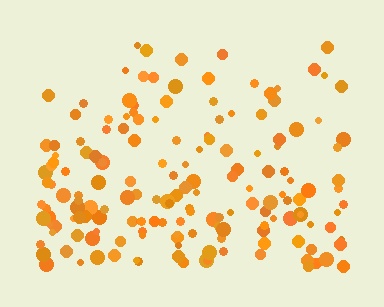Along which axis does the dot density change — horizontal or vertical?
Vertical.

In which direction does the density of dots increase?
From top to bottom, with the bottom side densest.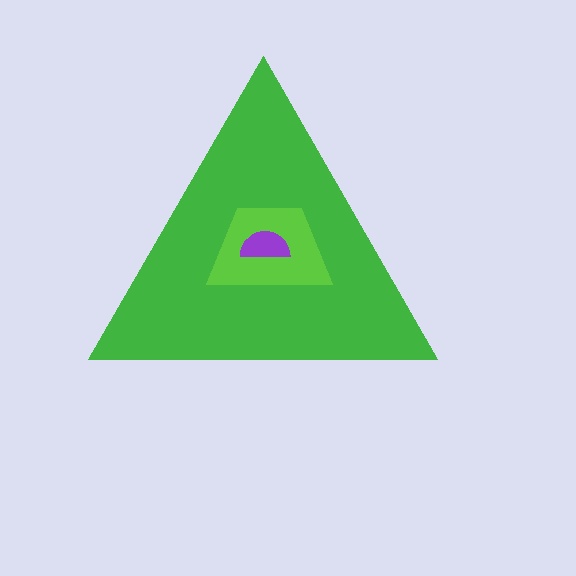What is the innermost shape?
The purple semicircle.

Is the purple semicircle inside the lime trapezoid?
Yes.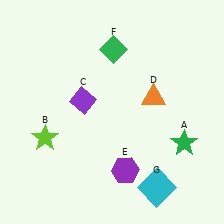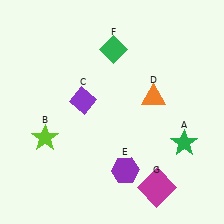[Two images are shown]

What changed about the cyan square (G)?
In Image 1, G is cyan. In Image 2, it changed to magenta.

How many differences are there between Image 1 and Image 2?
There is 1 difference between the two images.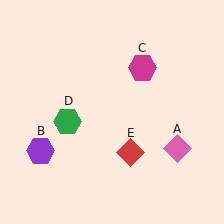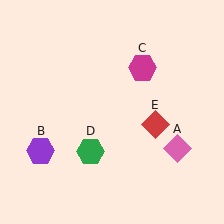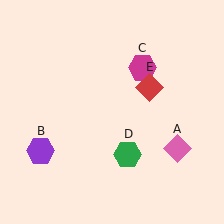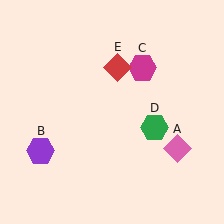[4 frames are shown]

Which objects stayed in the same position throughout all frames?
Pink diamond (object A) and purple hexagon (object B) and magenta hexagon (object C) remained stationary.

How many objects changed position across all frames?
2 objects changed position: green hexagon (object D), red diamond (object E).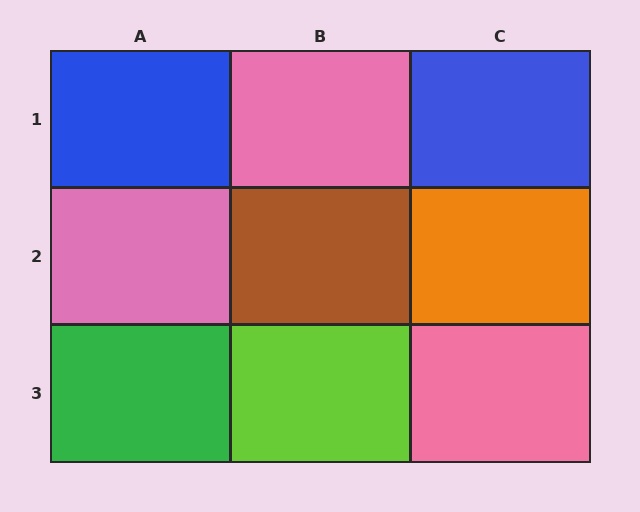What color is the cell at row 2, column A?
Pink.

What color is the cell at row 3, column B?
Lime.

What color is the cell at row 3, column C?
Pink.